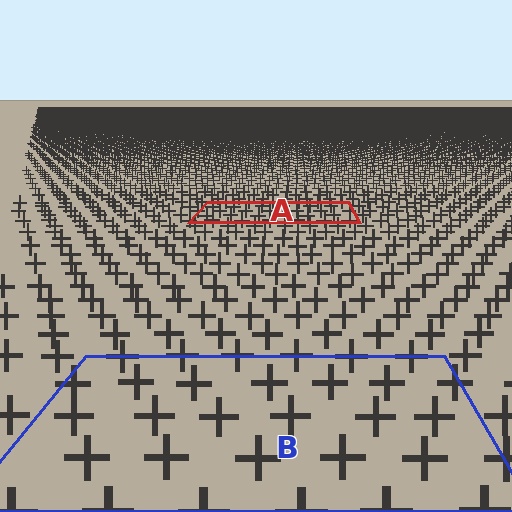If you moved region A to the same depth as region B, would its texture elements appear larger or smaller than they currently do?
They would appear larger. At a closer depth, the same texture elements are projected at a bigger on-screen size.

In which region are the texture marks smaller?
The texture marks are smaller in region A, because it is farther away.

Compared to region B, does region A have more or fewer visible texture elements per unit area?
Region A has more texture elements per unit area — they are packed more densely because it is farther away.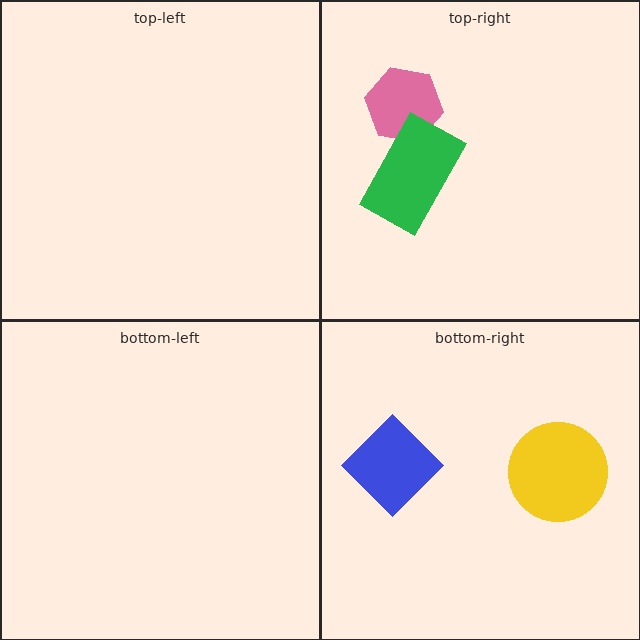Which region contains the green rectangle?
The top-right region.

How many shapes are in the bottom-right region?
2.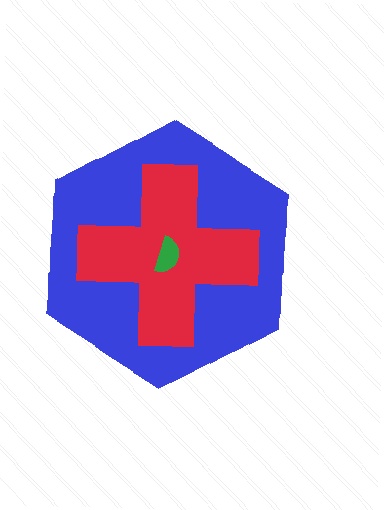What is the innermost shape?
The green semicircle.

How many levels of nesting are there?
3.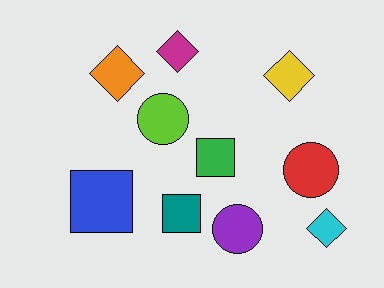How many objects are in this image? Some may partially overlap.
There are 10 objects.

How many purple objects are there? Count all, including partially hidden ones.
There is 1 purple object.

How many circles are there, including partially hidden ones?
There are 3 circles.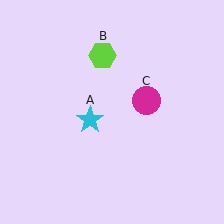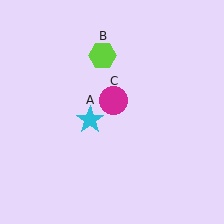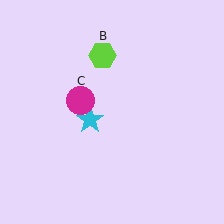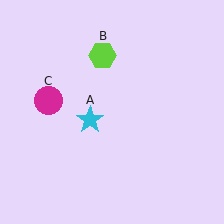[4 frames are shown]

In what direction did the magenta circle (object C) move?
The magenta circle (object C) moved left.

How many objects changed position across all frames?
1 object changed position: magenta circle (object C).